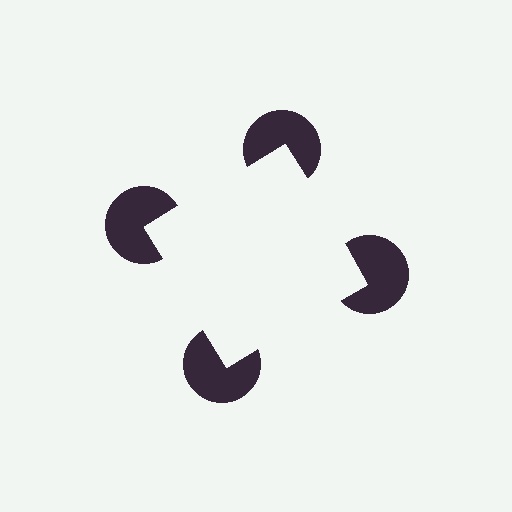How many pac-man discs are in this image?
There are 4 — one at each vertex of the illusory square.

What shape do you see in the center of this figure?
An illusory square — its edges are inferred from the aligned wedge cuts in the pac-man discs, not physically drawn.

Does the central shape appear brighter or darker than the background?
It typically appears slightly brighter than the background, even though no actual brightness change is drawn.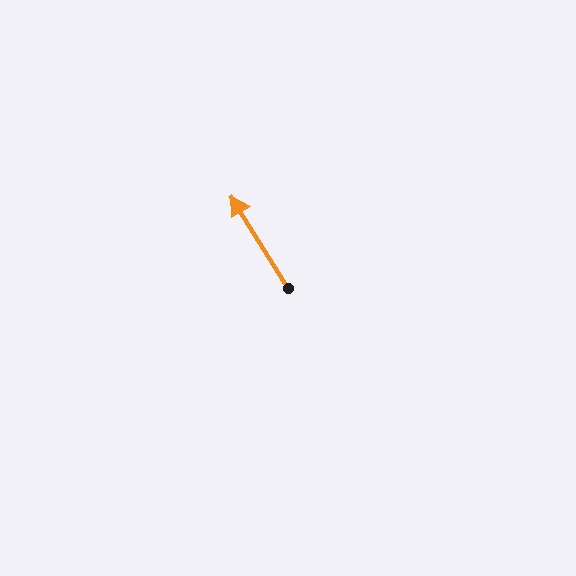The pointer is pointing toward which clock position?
Roughly 11 o'clock.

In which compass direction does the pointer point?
Northwest.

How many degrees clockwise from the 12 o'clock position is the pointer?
Approximately 328 degrees.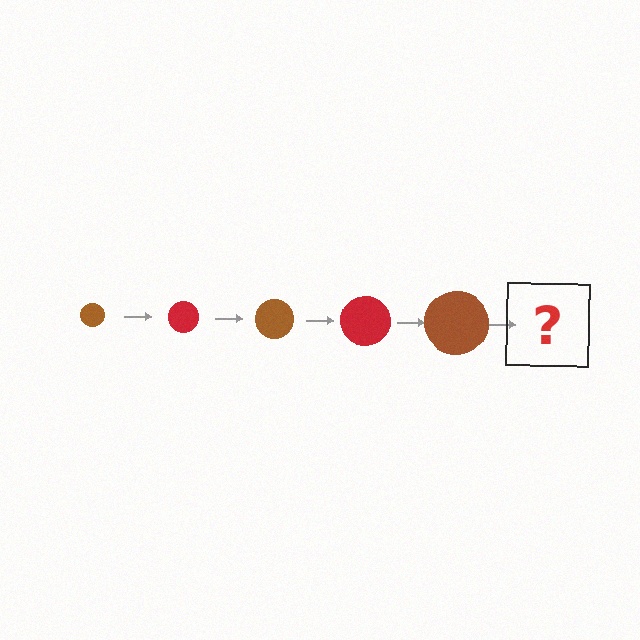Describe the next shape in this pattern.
It should be a red circle, larger than the previous one.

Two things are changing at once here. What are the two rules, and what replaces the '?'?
The two rules are that the circle grows larger each step and the color cycles through brown and red. The '?' should be a red circle, larger than the previous one.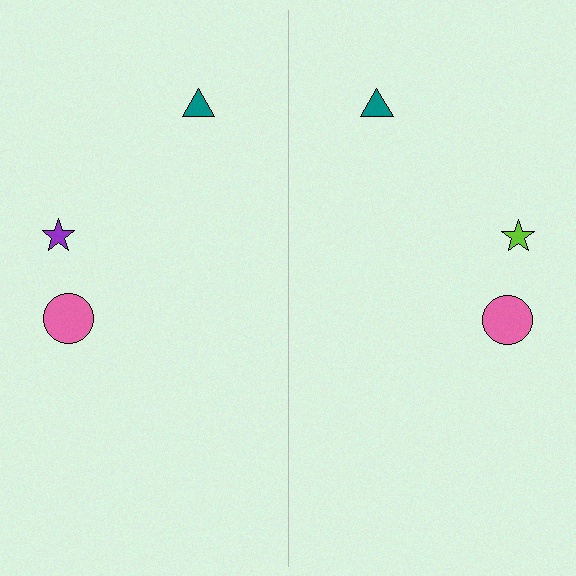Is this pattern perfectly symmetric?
No, the pattern is not perfectly symmetric. The lime star on the right side breaks the symmetry — its mirror counterpart is purple.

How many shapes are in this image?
There are 6 shapes in this image.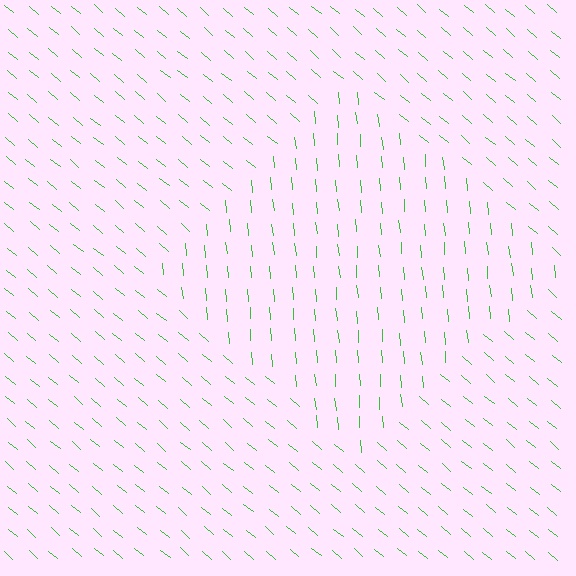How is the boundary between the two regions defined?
The boundary is defined purely by a change in line orientation (approximately 45 degrees difference). All lines are the same color and thickness.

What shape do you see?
I see a diamond.